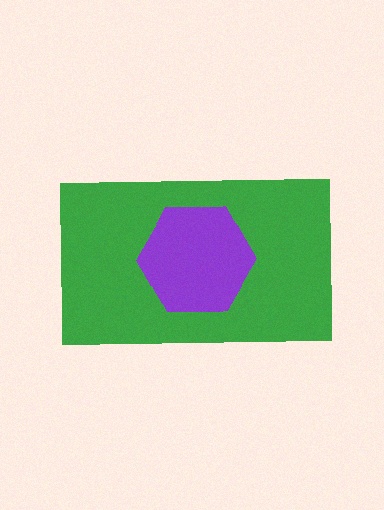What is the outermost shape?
The green rectangle.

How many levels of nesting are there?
2.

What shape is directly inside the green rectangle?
The purple hexagon.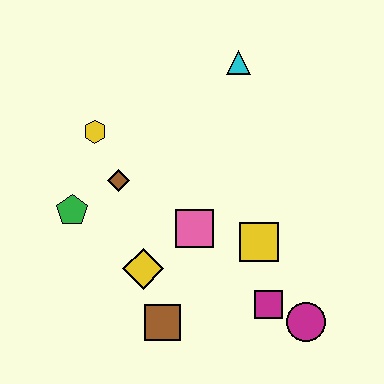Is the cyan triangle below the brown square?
No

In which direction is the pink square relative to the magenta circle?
The pink square is to the left of the magenta circle.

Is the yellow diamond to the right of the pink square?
No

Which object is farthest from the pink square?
The cyan triangle is farthest from the pink square.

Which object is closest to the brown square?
The yellow diamond is closest to the brown square.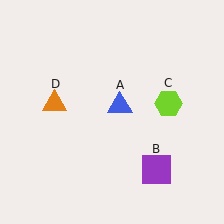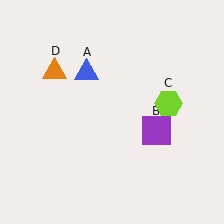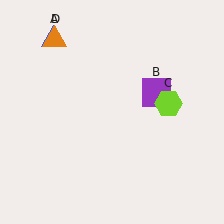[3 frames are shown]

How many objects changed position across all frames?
3 objects changed position: blue triangle (object A), purple square (object B), orange triangle (object D).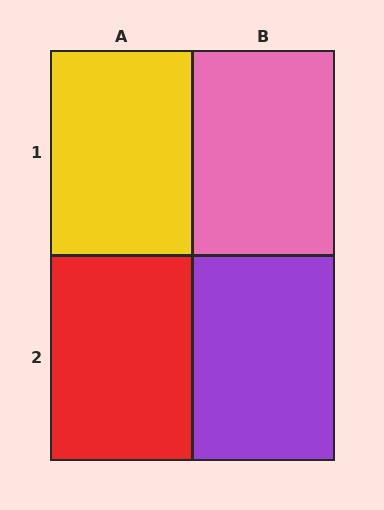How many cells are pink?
1 cell is pink.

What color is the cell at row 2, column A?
Red.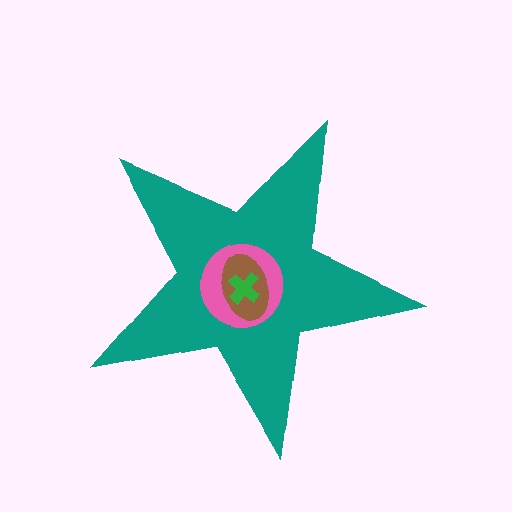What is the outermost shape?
The teal star.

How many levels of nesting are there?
4.